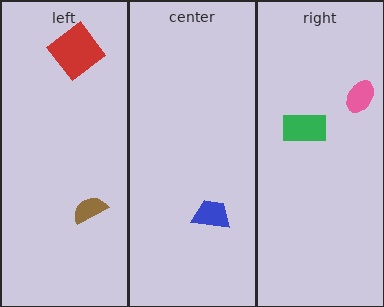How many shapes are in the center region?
1.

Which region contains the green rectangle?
The right region.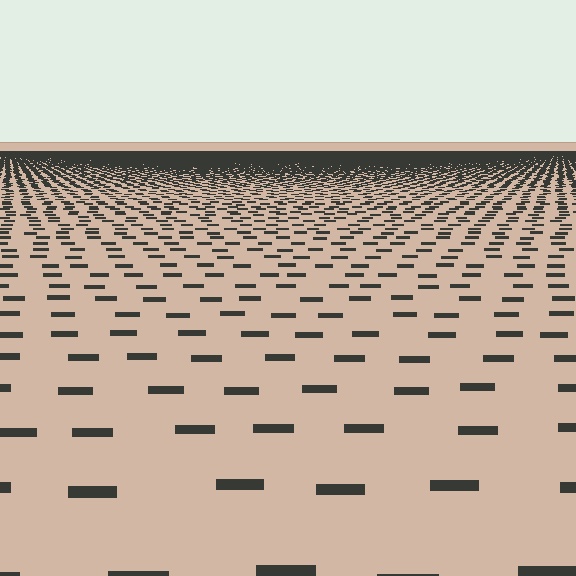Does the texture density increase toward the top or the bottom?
Density increases toward the top.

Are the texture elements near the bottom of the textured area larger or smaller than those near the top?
Larger. Near the bottom, elements are closer to the viewer and appear at a bigger on-screen size.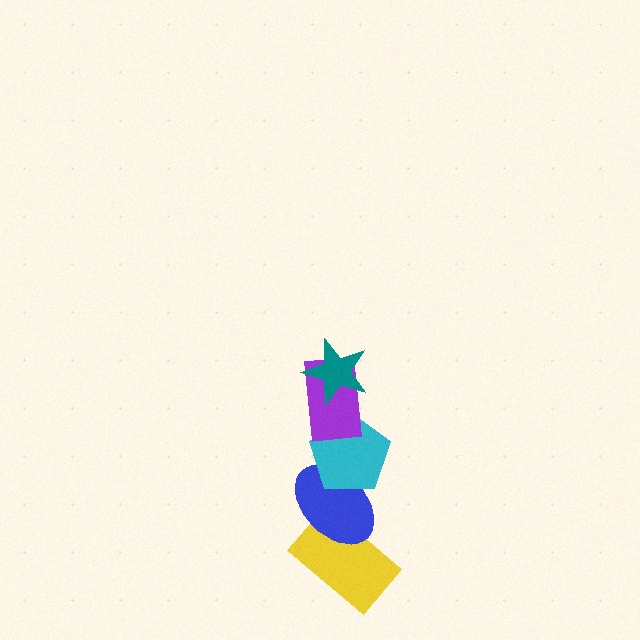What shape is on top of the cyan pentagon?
The purple rectangle is on top of the cyan pentagon.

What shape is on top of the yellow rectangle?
The blue ellipse is on top of the yellow rectangle.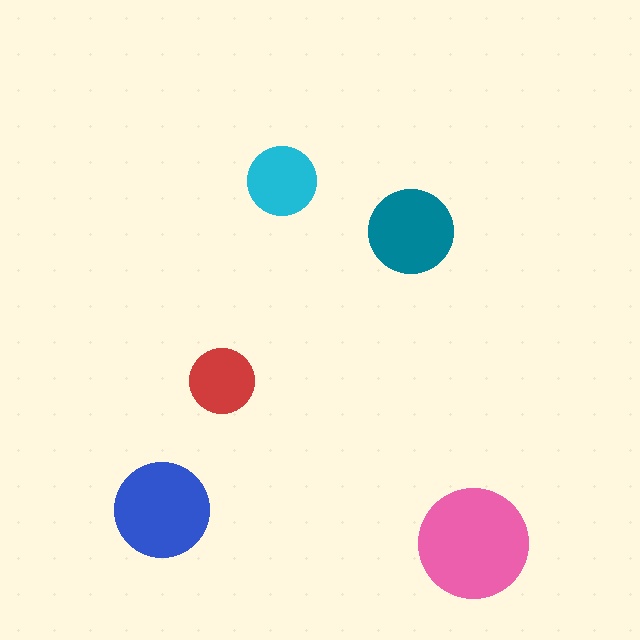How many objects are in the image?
There are 5 objects in the image.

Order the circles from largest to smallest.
the pink one, the blue one, the teal one, the cyan one, the red one.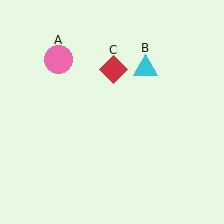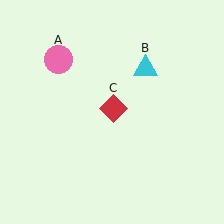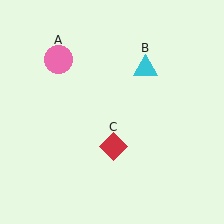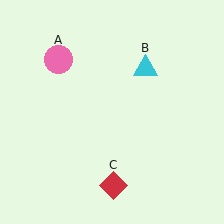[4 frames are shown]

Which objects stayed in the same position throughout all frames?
Pink circle (object A) and cyan triangle (object B) remained stationary.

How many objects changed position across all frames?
1 object changed position: red diamond (object C).